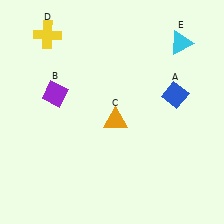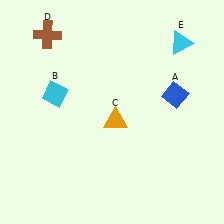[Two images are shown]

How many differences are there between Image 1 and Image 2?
There are 2 differences between the two images.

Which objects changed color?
B changed from purple to cyan. D changed from yellow to brown.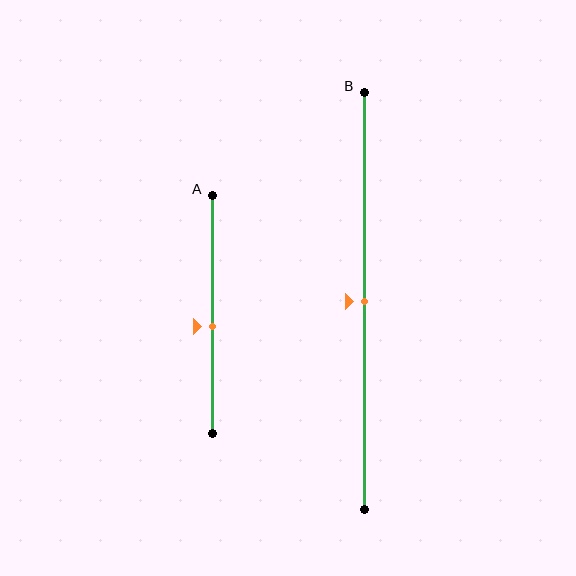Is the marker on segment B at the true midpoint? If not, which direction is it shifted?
Yes, the marker on segment B is at the true midpoint.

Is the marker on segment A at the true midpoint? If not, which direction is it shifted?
No, the marker on segment A is shifted downward by about 5% of the segment length.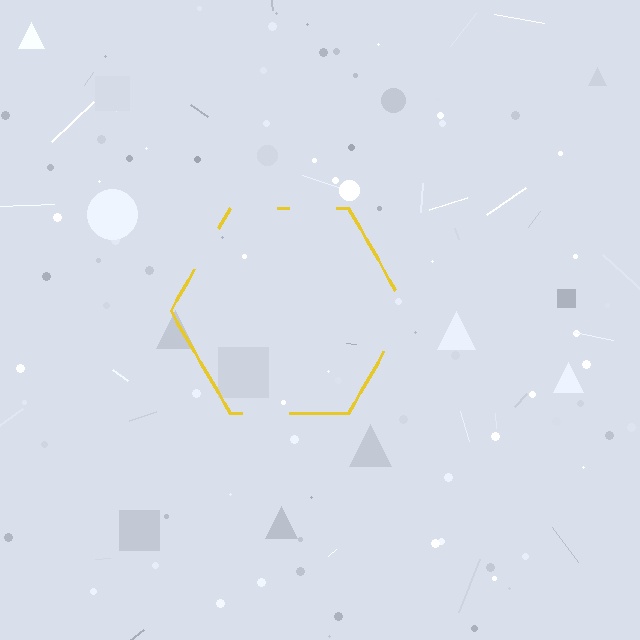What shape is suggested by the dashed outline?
The dashed outline suggests a hexagon.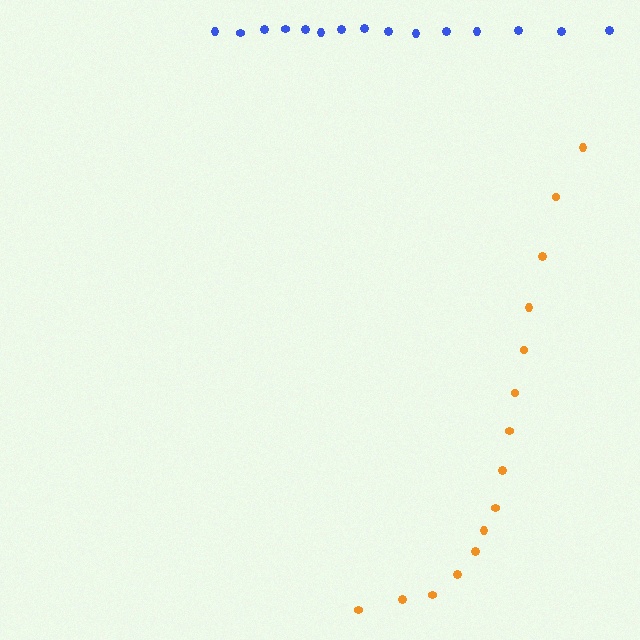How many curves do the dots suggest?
There are 2 distinct paths.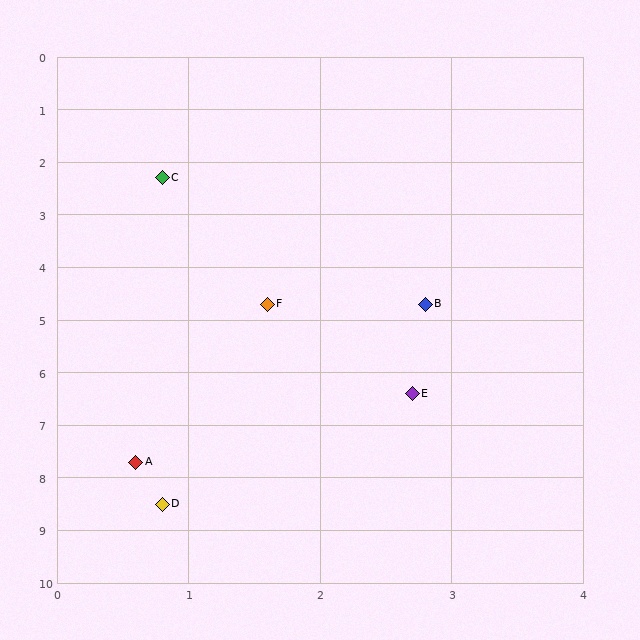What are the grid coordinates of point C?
Point C is at approximately (0.8, 2.3).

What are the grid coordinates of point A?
Point A is at approximately (0.6, 7.7).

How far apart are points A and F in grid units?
Points A and F are about 3.2 grid units apart.